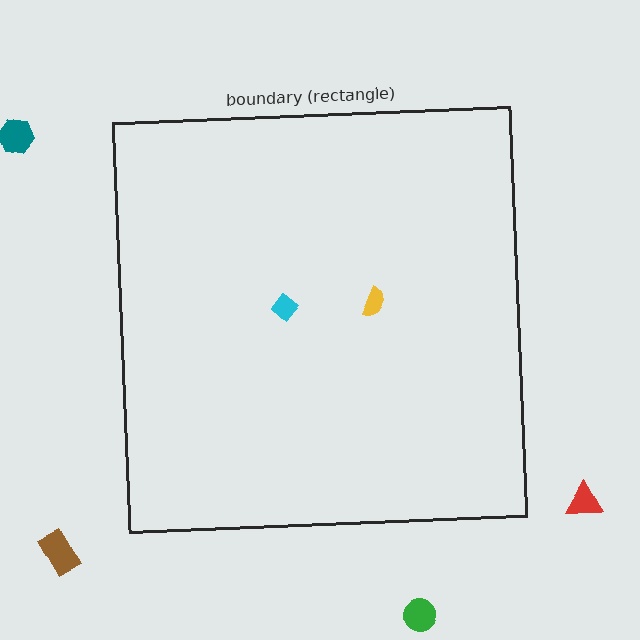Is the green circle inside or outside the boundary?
Outside.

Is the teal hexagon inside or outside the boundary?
Outside.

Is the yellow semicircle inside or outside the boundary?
Inside.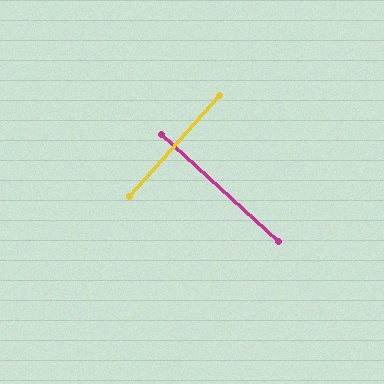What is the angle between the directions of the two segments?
Approximately 89 degrees.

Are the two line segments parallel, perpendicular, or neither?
Perpendicular — they meet at approximately 89°.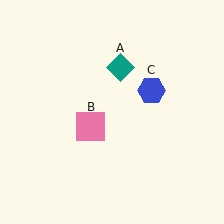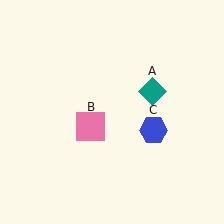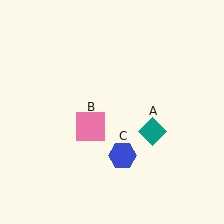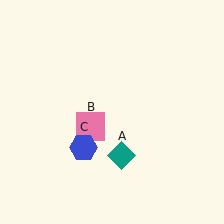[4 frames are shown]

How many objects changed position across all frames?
2 objects changed position: teal diamond (object A), blue hexagon (object C).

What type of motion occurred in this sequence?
The teal diamond (object A), blue hexagon (object C) rotated clockwise around the center of the scene.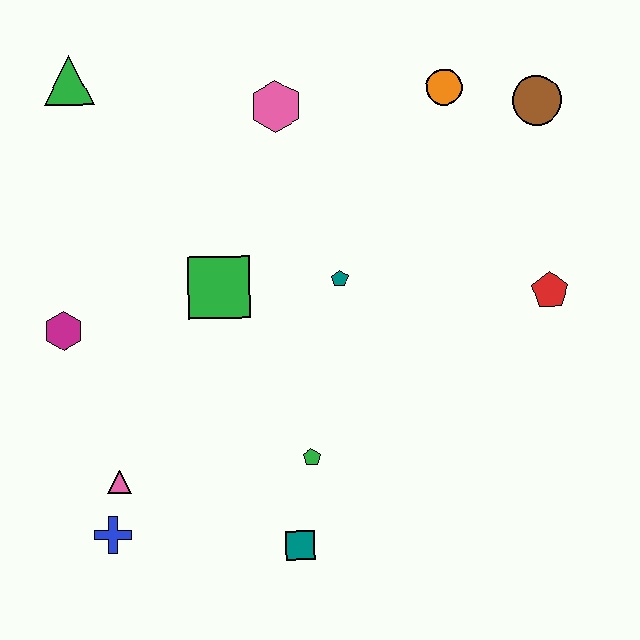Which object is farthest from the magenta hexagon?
The brown circle is farthest from the magenta hexagon.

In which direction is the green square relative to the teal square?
The green square is above the teal square.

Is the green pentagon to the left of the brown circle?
Yes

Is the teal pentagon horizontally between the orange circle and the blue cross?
Yes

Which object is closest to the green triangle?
The pink hexagon is closest to the green triangle.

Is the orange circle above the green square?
Yes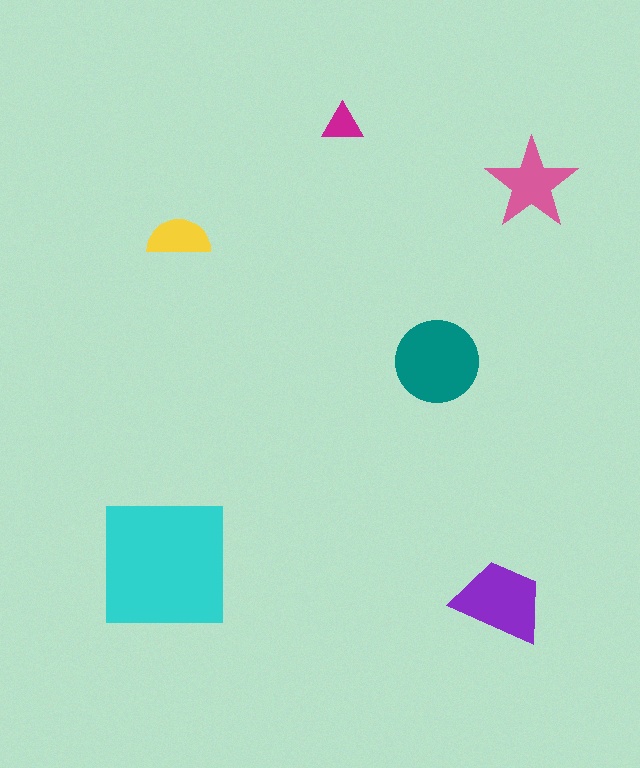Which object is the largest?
The cyan square.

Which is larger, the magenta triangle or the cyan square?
The cyan square.